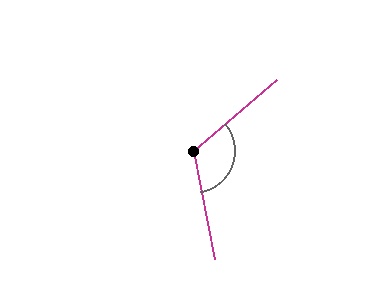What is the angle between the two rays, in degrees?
Approximately 119 degrees.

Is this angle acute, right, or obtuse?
It is obtuse.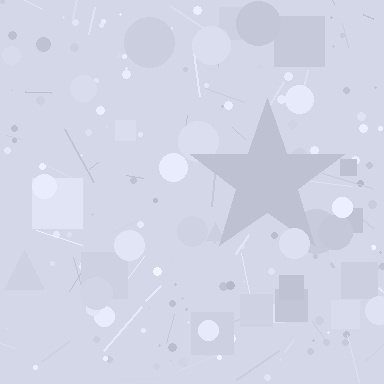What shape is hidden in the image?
A star is hidden in the image.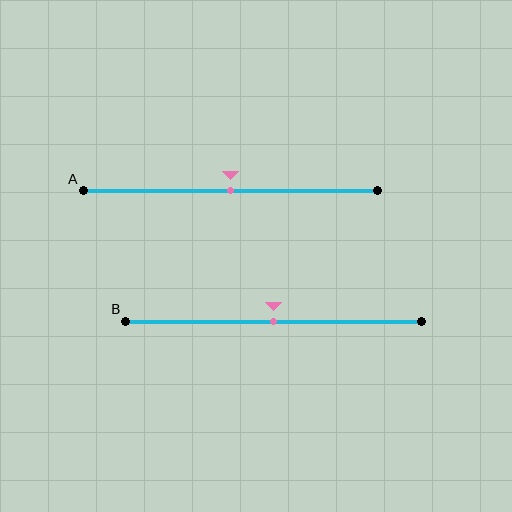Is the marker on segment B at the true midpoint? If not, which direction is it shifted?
Yes, the marker on segment B is at the true midpoint.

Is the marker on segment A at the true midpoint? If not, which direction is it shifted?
Yes, the marker on segment A is at the true midpoint.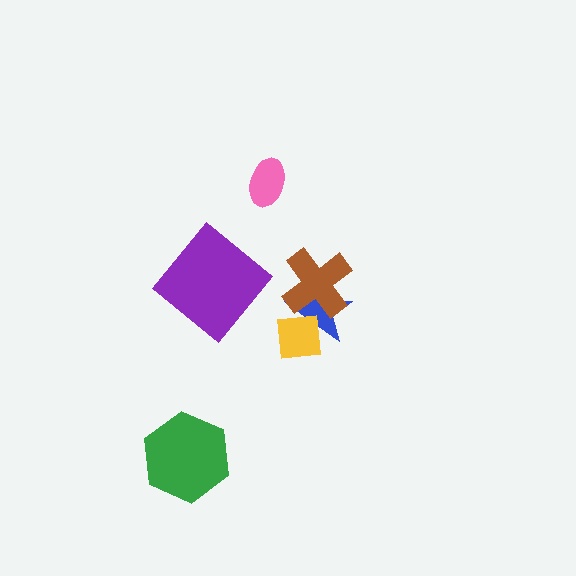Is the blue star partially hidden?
Yes, it is partially covered by another shape.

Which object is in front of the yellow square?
The brown cross is in front of the yellow square.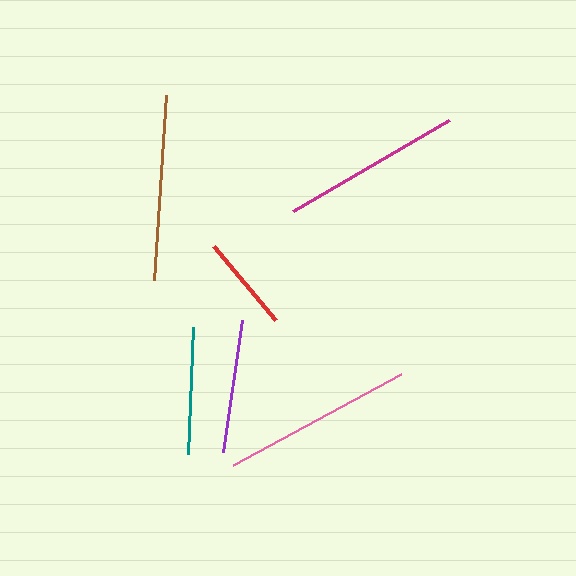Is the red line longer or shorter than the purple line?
The purple line is longer than the red line.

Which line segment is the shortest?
The red line is the shortest at approximately 97 pixels.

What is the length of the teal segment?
The teal segment is approximately 128 pixels long.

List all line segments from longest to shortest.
From longest to shortest: pink, brown, magenta, purple, teal, red.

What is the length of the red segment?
The red segment is approximately 97 pixels long.